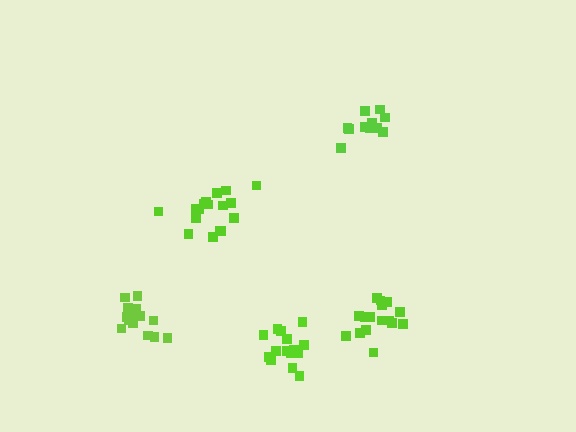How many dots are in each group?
Group 1: 11 dots, Group 2: 17 dots, Group 3: 14 dots, Group 4: 16 dots, Group 5: 16 dots (74 total).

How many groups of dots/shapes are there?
There are 5 groups.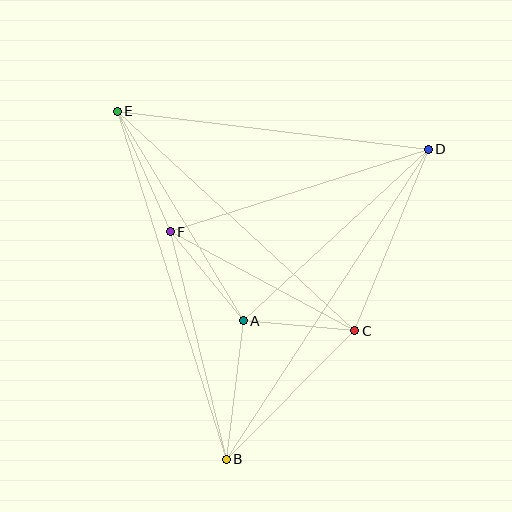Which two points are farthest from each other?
Points B and D are farthest from each other.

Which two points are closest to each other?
Points A and C are closest to each other.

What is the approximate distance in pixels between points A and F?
The distance between A and F is approximately 115 pixels.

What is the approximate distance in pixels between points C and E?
The distance between C and E is approximately 323 pixels.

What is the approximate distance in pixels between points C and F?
The distance between C and F is approximately 209 pixels.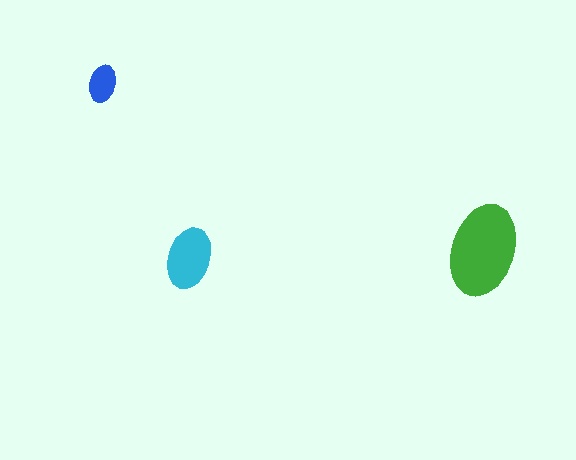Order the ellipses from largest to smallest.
the green one, the cyan one, the blue one.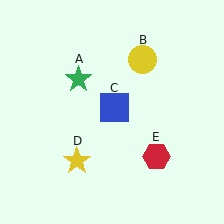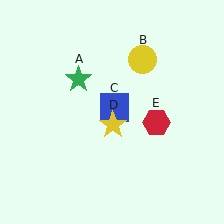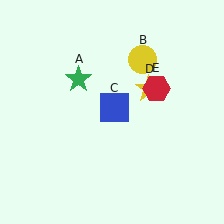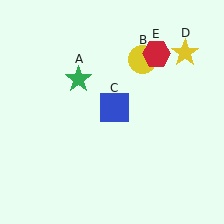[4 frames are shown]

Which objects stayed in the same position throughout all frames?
Green star (object A) and yellow circle (object B) and blue square (object C) remained stationary.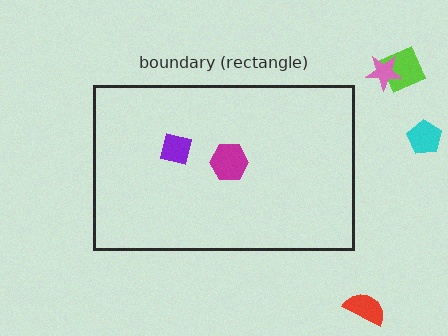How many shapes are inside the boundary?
2 inside, 4 outside.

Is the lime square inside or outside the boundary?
Outside.